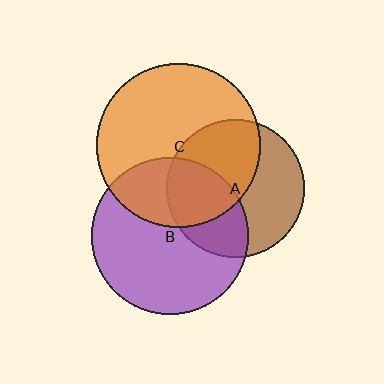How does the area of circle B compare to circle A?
Approximately 1.3 times.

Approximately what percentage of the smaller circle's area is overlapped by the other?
Approximately 40%.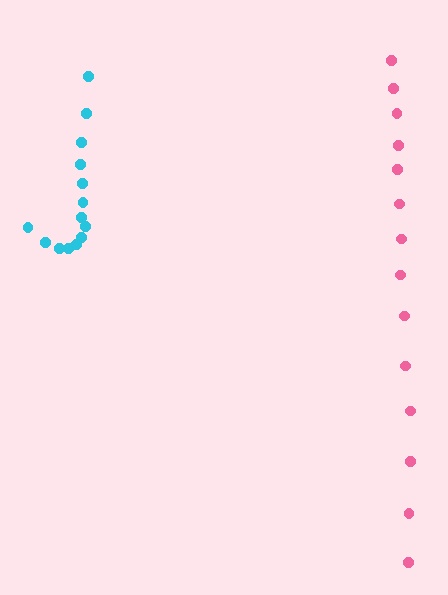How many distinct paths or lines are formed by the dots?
There are 2 distinct paths.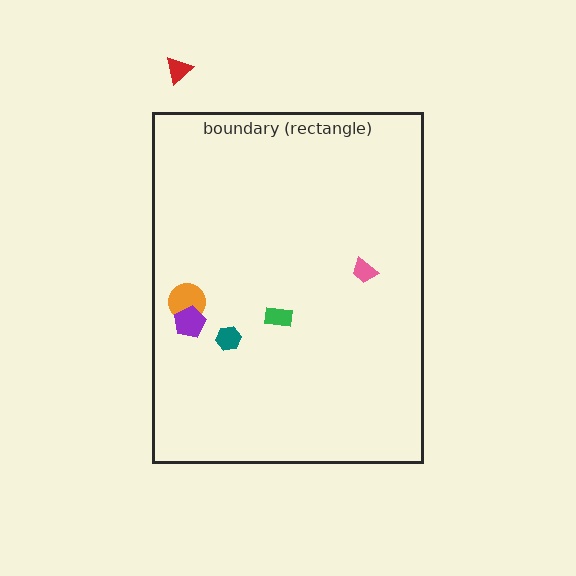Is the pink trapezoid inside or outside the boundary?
Inside.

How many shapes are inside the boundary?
5 inside, 1 outside.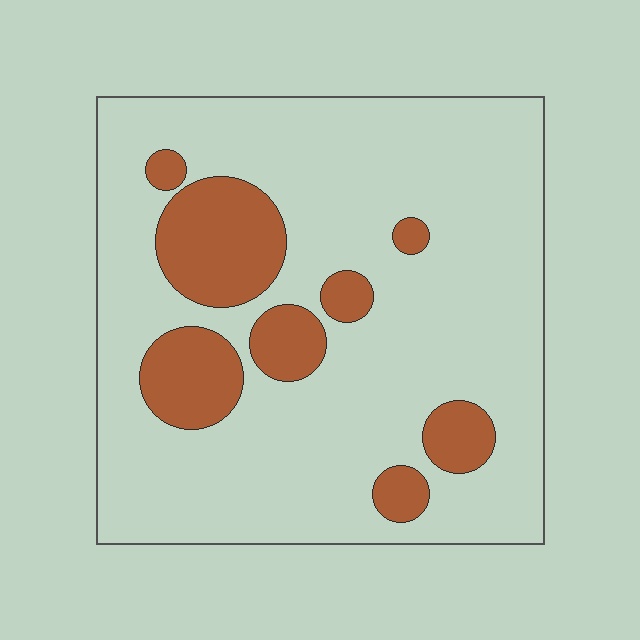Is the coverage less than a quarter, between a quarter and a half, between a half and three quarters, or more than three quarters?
Less than a quarter.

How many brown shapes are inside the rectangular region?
8.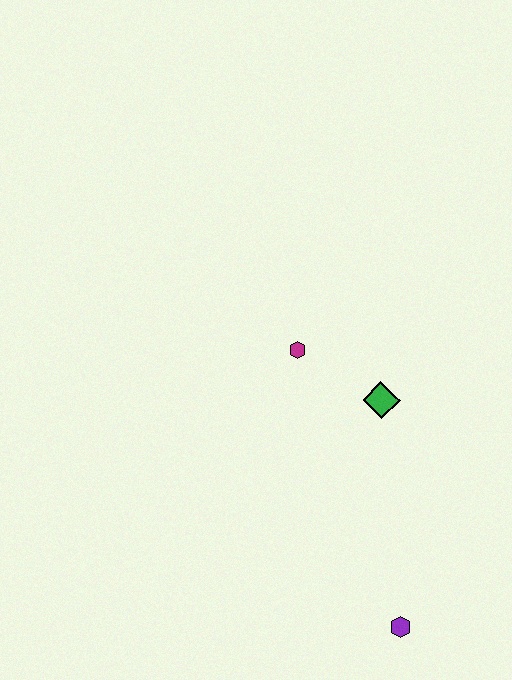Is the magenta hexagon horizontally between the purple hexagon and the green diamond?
No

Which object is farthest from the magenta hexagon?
The purple hexagon is farthest from the magenta hexagon.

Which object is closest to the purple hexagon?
The green diamond is closest to the purple hexagon.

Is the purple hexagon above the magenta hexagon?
No